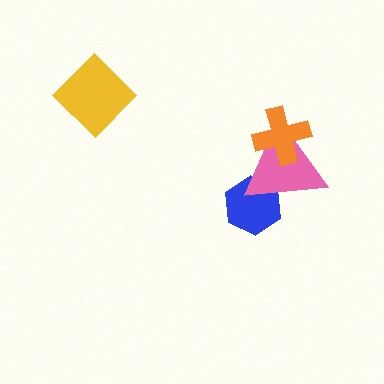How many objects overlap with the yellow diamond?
0 objects overlap with the yellow diamond.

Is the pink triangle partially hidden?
Yes, it is partially covered by another shape.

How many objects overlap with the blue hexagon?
1 object overlaps with the blue hexagon.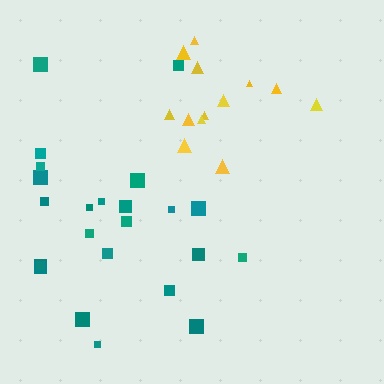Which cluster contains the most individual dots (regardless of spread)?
Teal (24).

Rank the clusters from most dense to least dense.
yellow, teal.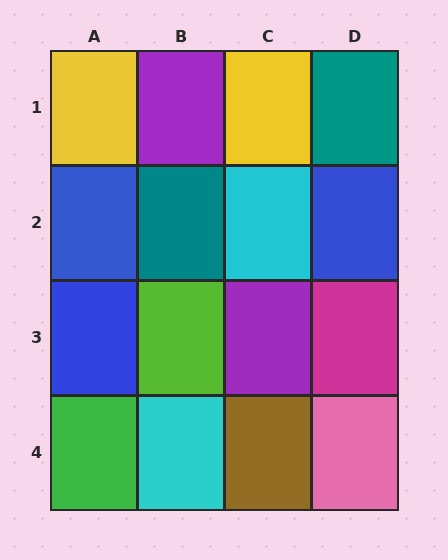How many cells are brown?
1 cell is brown.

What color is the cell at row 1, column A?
Yellow.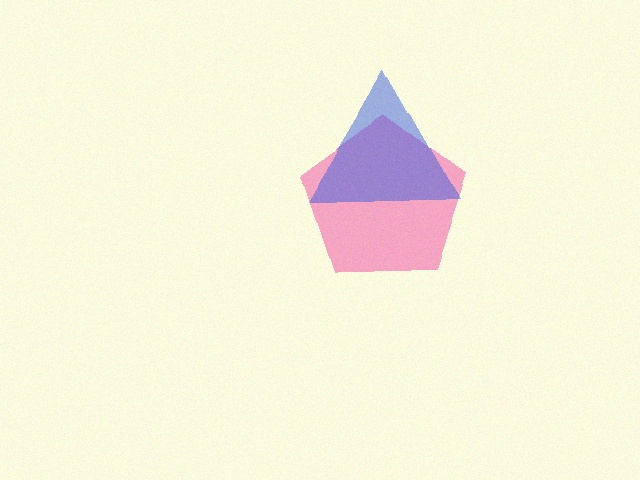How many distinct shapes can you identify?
There are 2 distinct shapes: a pink pentagon, a blue triangle.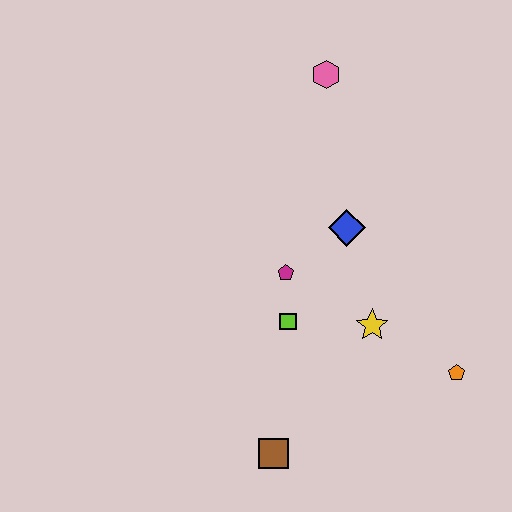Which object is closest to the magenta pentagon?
The lime square is closest to the magenta pentagon.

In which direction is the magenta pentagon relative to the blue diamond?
The magenta pentagon is to the left of the blue diamond.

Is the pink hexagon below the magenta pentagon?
No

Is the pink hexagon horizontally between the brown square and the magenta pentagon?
No